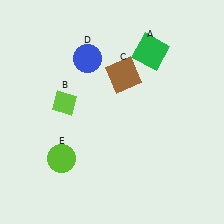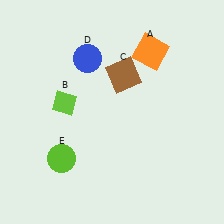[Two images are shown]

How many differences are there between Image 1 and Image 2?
There is 1 difference between the two images.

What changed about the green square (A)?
In Image 1, A is green. In Image 2, it changed to orange.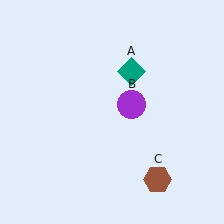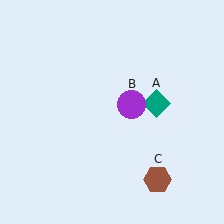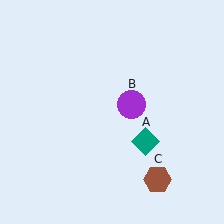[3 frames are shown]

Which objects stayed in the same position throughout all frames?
Purple circle (object B) and brown hexagon (object C) remained stationary.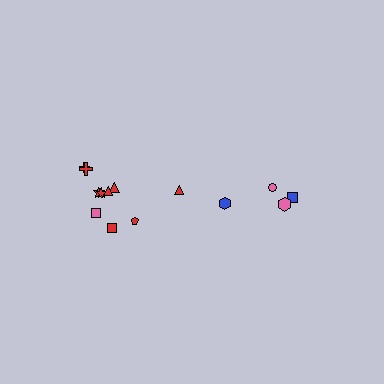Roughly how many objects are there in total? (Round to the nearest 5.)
Roughly 15 objects in total.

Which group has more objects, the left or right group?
The left group.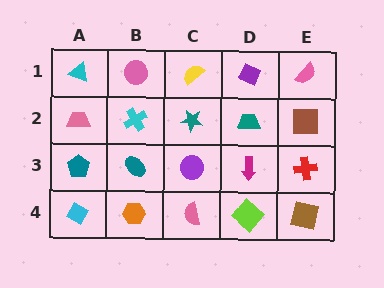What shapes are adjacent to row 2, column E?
A pink semicircle (row 1, column E), a red cross (row 3, column E), a teal trapezoid (row 2, column D).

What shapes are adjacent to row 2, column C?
A yellow semicircle (row 1, column C), a purple circle (row 3, column C), a cyan cross (row 2, column B), a teal trapezoid (row 2, column D).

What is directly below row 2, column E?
A red cross.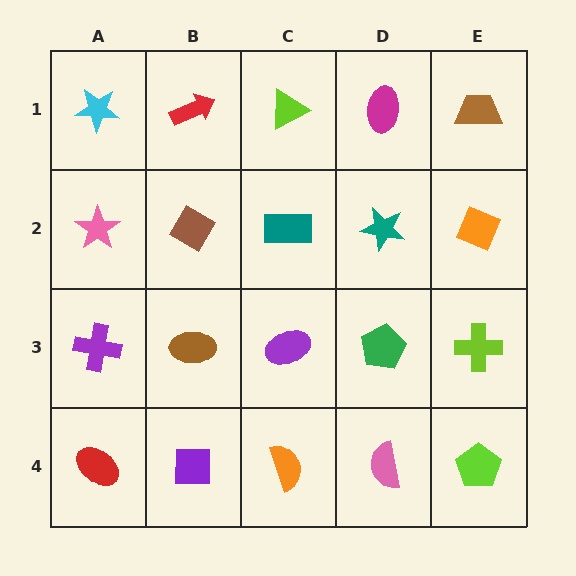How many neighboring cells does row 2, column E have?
3.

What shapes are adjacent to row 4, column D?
A green pentagon (row 3, column D), an orange semicircle (row 4, column C), a lime pentagon (row 4, column E).